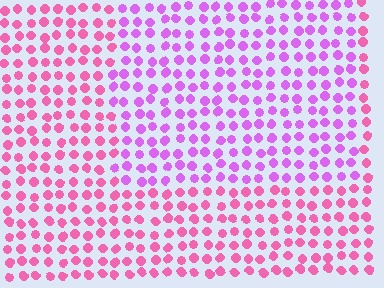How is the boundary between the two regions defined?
The boundary is defined purely by a slight shift in hue (about 37 degrees). Spacing, size, and orientation are identical on both sides.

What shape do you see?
I see a rectangle.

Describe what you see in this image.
The image is filled with small pink elements in a uniform arrangement. A rectangle-shaped region is visible where the elements are tinted to a slightly different hue, forming a subtle color boundary.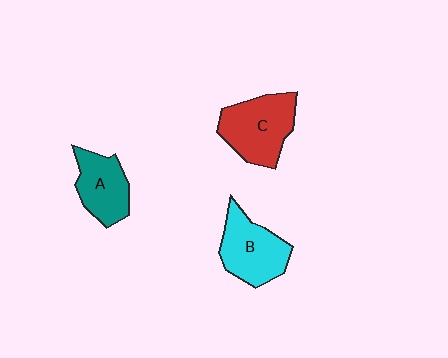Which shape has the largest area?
Shape C (red).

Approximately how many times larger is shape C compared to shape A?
Approximately 1.3 times.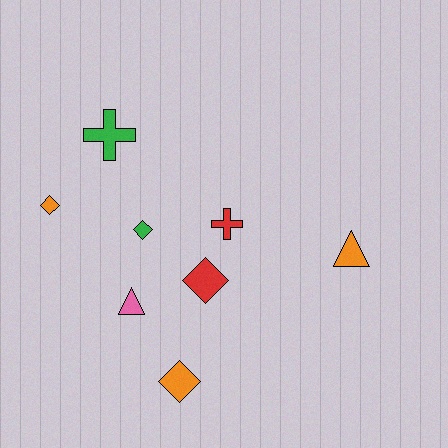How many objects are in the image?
There are 8 objects.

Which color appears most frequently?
Orange, with 3 objects.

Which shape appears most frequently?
Diamond, with 4 objects.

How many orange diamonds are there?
There are 2 orange diamonds.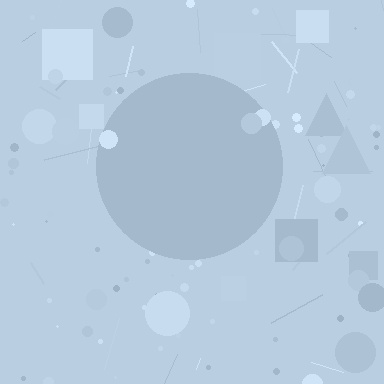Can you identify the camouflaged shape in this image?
The camouflaged shape is a circle.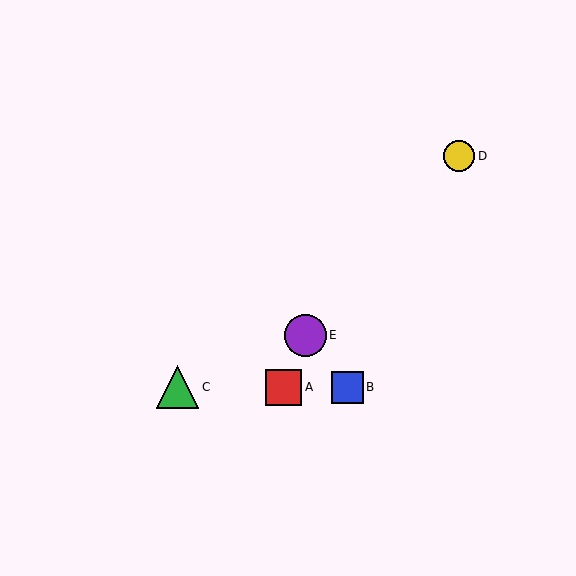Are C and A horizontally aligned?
Yes, both are at y≈387.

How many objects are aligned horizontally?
3 objects (A, B, C) are aligned horizontally.